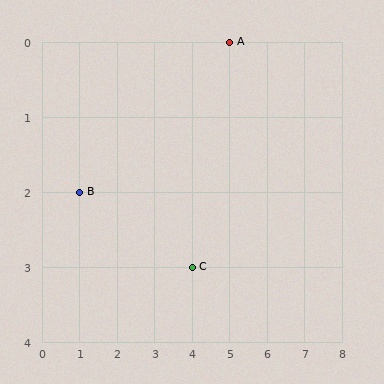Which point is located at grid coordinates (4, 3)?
Point C is at (4, 3).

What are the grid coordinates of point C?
Point C is at grid coordinates (4, 3).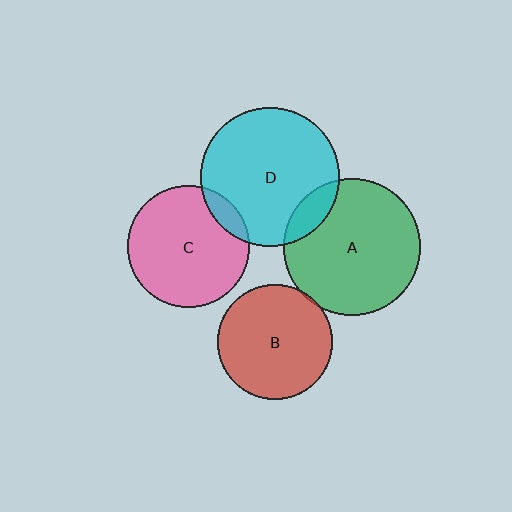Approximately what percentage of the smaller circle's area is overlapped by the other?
Approximately 10%.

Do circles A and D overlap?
Yes.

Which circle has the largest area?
Circle D (cyan).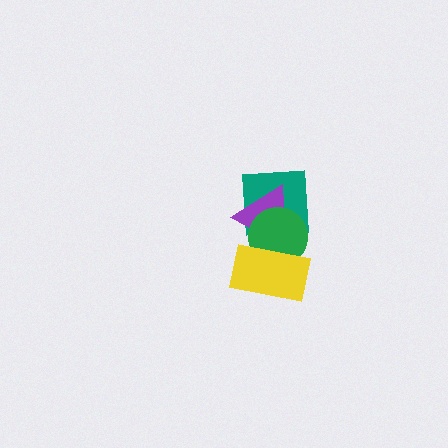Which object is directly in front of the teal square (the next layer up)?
The purple triangle is directly in front of the teal square.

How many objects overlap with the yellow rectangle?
2 objects overlap with the yellow rectangle.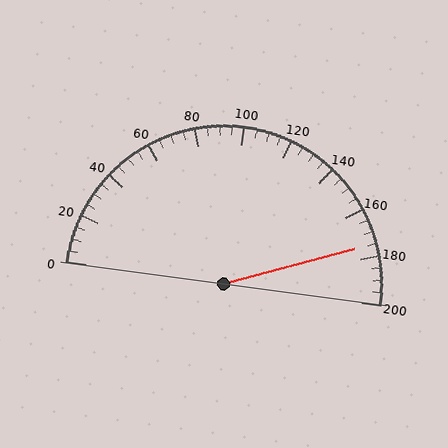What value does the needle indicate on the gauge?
The needle indicates approximately 175.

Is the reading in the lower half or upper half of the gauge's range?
The reading is in the upper half of the range (0 to 200).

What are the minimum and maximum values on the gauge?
The gauge ranges from 0 to 200.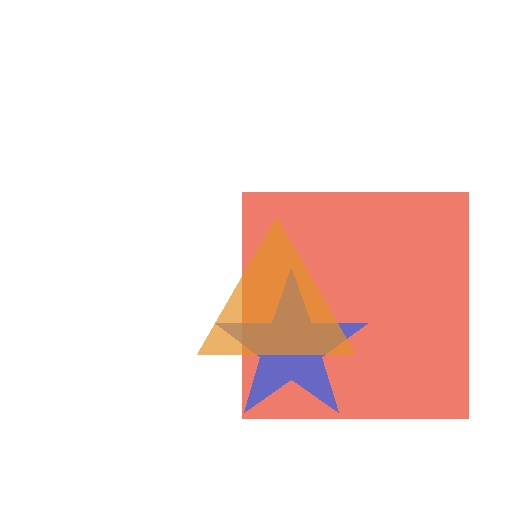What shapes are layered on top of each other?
The layered shapes are: a red square, a blue star, an orange triangle.